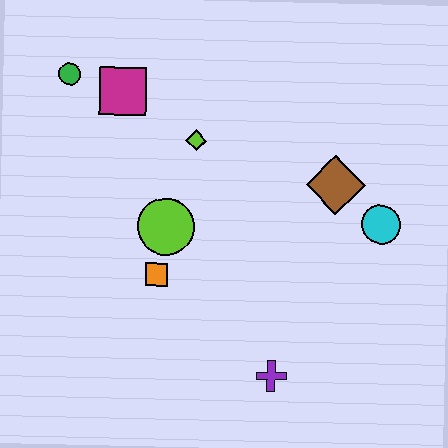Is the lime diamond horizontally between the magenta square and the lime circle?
No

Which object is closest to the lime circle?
The orange square is closest to the lime circle.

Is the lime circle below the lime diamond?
Yes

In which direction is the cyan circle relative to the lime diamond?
The cyan circle is to the right of the lime diamond.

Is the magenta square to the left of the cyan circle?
Yes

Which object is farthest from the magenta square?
The purple cross is farthest from the magenta square.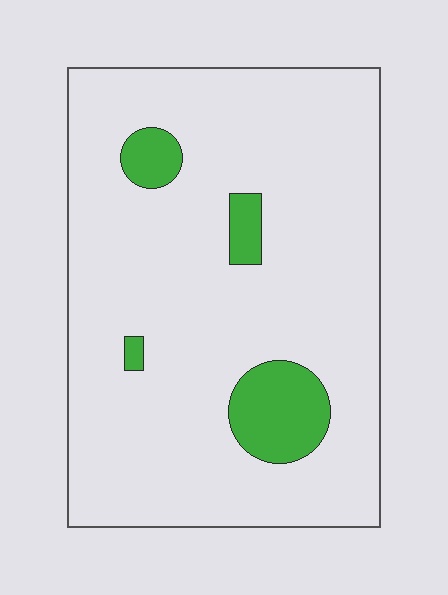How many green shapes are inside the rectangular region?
4.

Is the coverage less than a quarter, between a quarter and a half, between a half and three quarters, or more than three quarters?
Less than a quarter.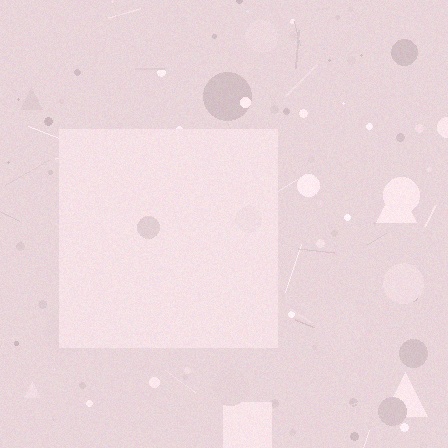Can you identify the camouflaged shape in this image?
The camouflaged shape is a square.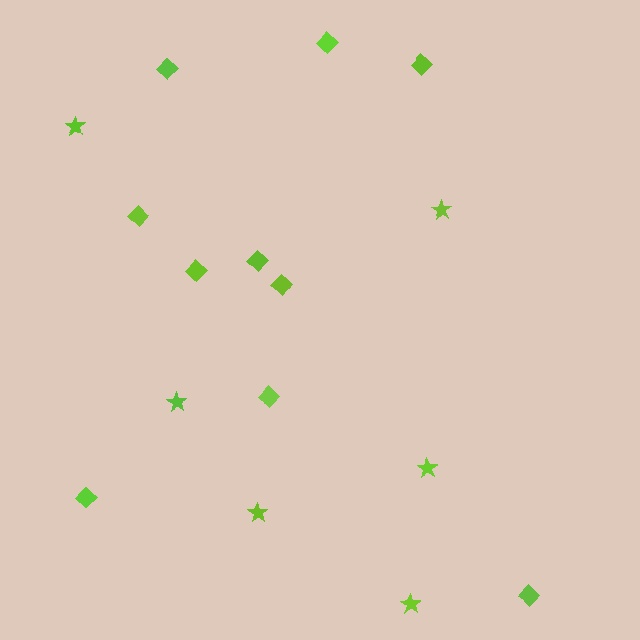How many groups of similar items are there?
There are 2 groups: one group of stars (6) and one group of diamonds (10).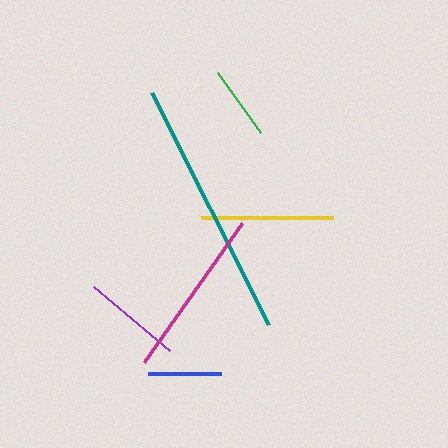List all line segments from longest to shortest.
From longest to shortest: teal, magenta, yellow, purple, green, blue.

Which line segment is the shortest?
The blue line is the shortest at approximately 73 pixels.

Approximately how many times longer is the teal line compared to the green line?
The teal line is approximately 3.5 times the length of the green line.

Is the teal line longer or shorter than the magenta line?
The teal line is longer than the magenta line.